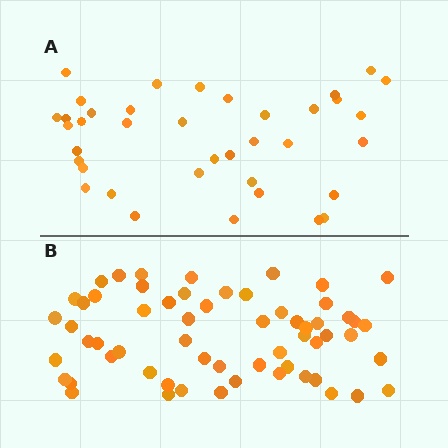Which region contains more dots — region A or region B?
Region B (the bottom region) has more dots.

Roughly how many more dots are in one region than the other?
Region B has approximately 20 more dots than region A.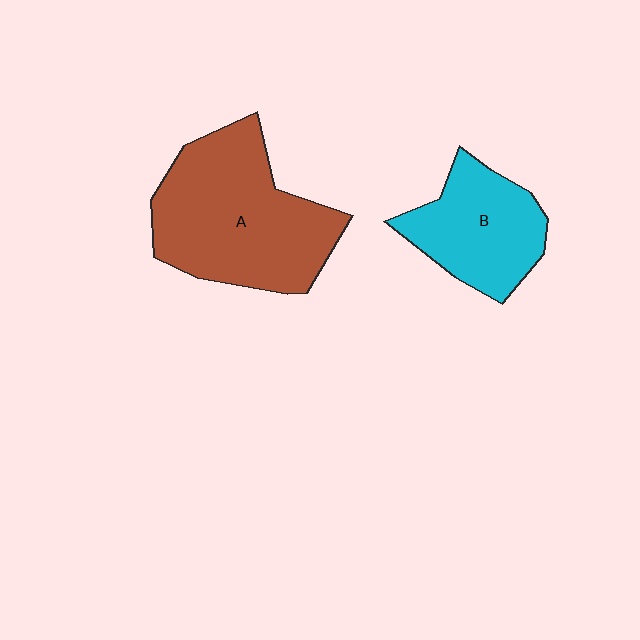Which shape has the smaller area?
Shape B (cyan).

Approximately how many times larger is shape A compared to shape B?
Approximately 1.6 times.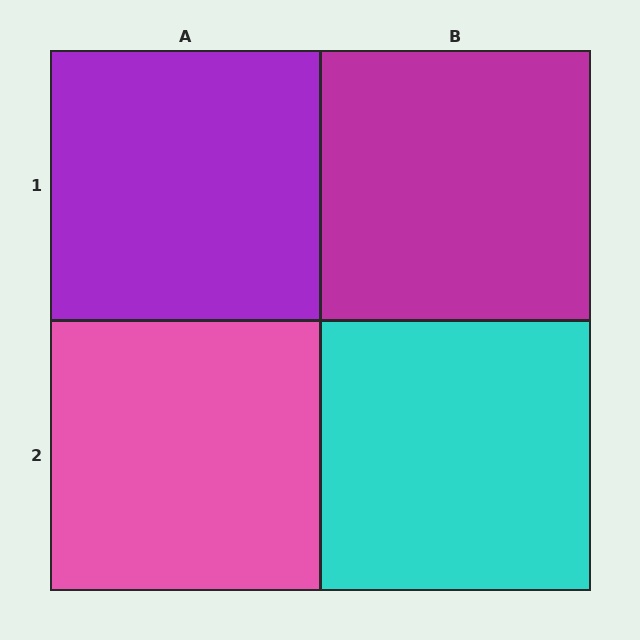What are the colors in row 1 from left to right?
Purple, magenta.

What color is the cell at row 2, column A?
Pink.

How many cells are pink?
1 cell is pink.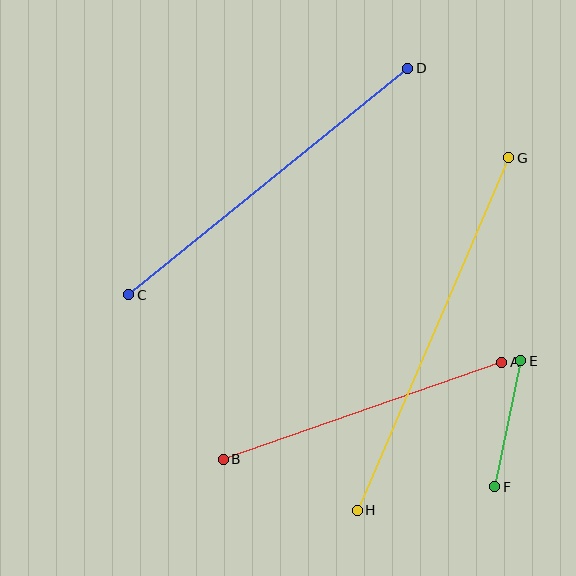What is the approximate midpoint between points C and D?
The midpoint is at approximately (268, 182) pixels.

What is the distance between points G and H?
The distance is approximately 384 pixels.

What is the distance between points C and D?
The distance is approximately 359 pixels.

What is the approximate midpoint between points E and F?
The midpoint is at approximately (508, 424) pixels.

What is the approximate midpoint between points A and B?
The midpoint is at approximately (362, 411) pixels.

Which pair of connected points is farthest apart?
Points G and H are farthest apart.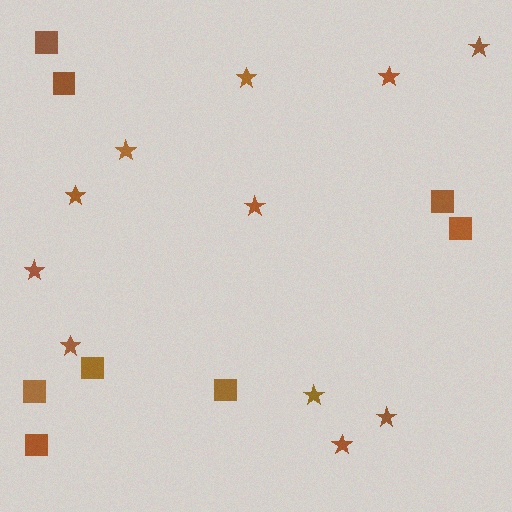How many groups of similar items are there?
There are 2 groups: one group of stars (11) and one group of squares (8).